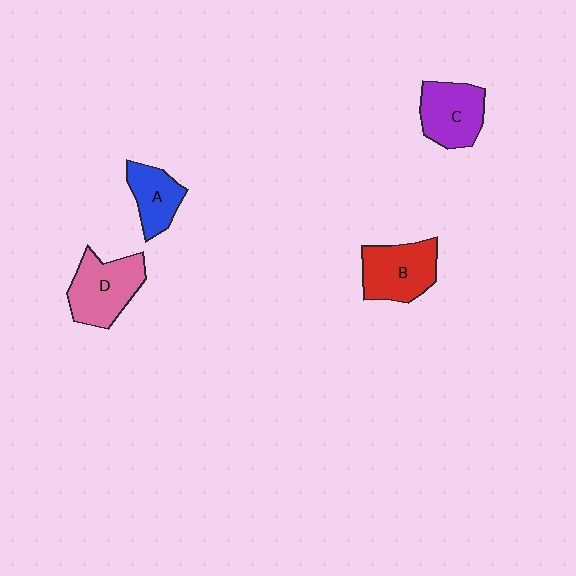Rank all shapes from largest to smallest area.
From largest to smallest: D (pink), B (red), C (purple), A (blue).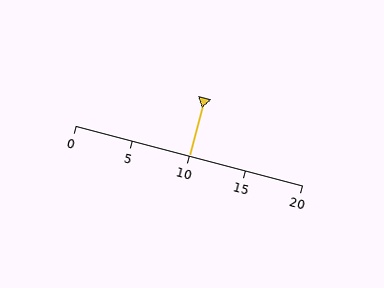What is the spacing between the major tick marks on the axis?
The major ticks are spaced 5 apart.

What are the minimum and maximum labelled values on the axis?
The axis runs from 0 to 20.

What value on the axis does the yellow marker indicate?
The marker indicates approximately 10.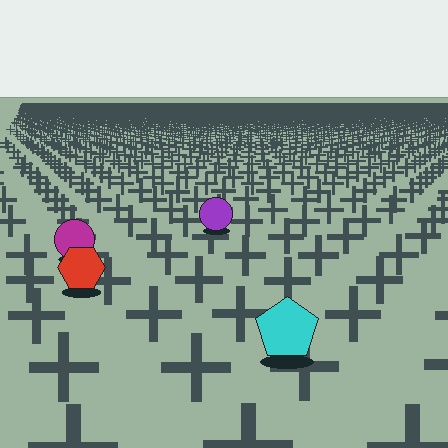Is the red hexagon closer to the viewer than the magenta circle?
Yes. The red hexagon is closer — you can tell from the texture gradient: the ground texture is coarser near it.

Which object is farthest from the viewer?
The purple circle is farthest from the viewer. It appears smaller and the ground texture around it is denser.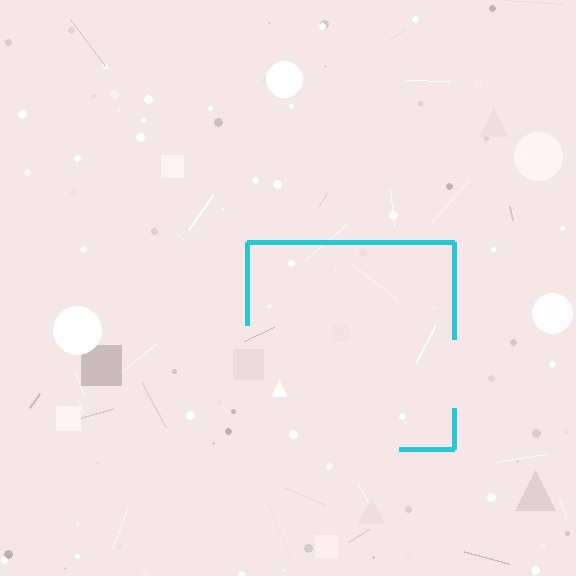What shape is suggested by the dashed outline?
The dashed outline suggests a square.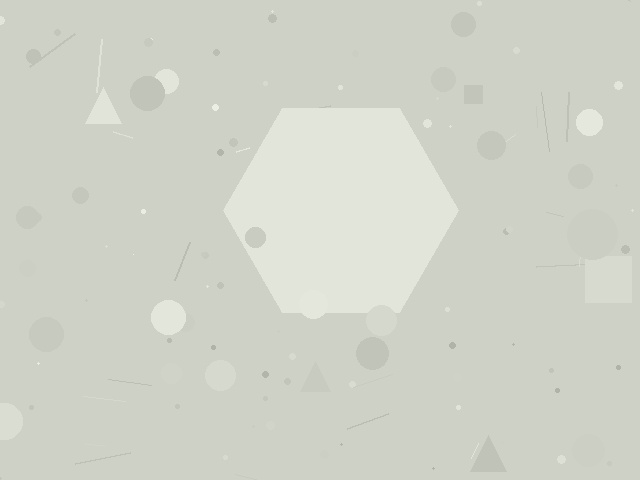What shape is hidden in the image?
A hexagon is hidden in the image.